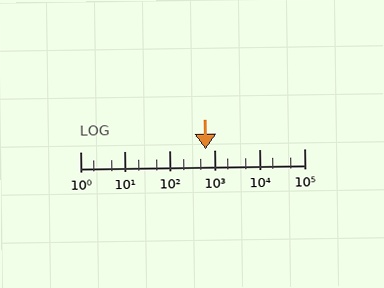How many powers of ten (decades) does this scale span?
The scale spans 5 decades, from 1 to 100000.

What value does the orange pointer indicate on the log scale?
The pointer indicates approximately 620.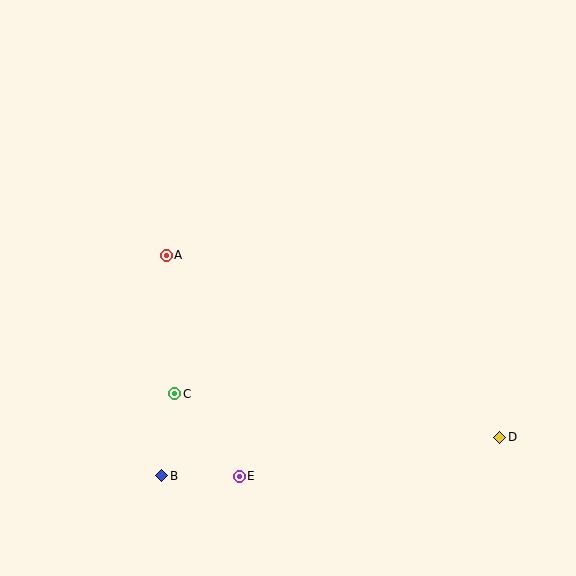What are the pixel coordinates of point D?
Point D is at (500, 437).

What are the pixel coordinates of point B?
Point B is at (162, 476).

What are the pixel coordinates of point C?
Point C is at (175, 394).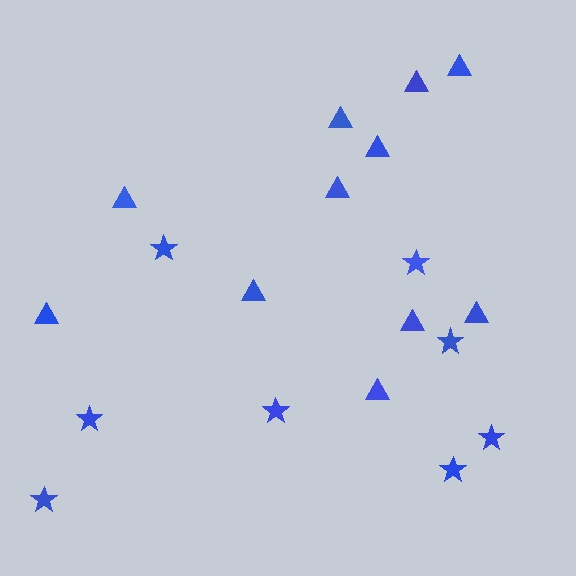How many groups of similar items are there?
There are 2 groups: one group of stars (8) and one group of triangles (11).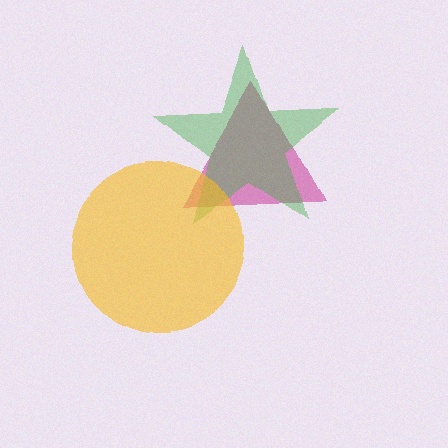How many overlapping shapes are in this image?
There are 3 overlapping shapes in the image.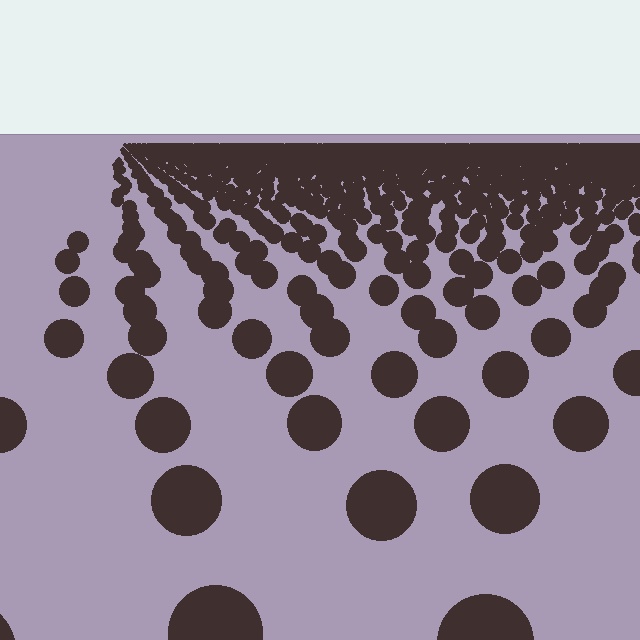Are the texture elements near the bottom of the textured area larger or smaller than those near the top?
Larger. Near the bottom, elements are closer to the viewer and appear at a bigger on-screen size.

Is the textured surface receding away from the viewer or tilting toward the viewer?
The surface is receding away from the viewer. Texture elements get smaller and denser toward the top.